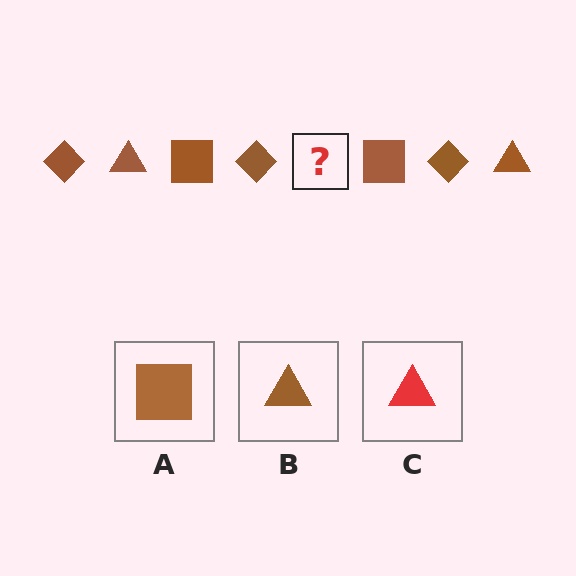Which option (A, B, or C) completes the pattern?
B.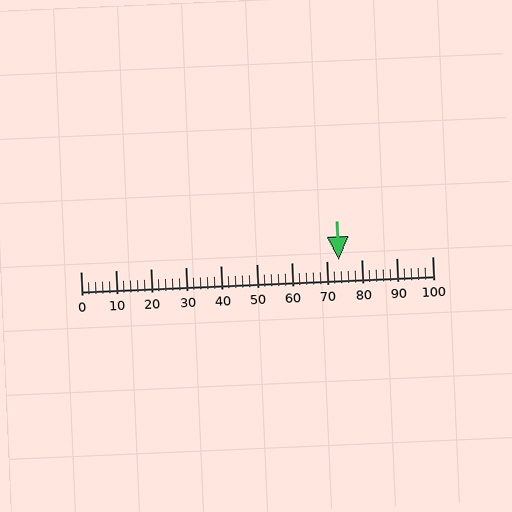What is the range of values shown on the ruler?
The ruler shows values from 0 to 100.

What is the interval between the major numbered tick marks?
The major tick marks are spaced 10 units apart.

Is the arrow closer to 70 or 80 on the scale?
The arrow is closer to 70.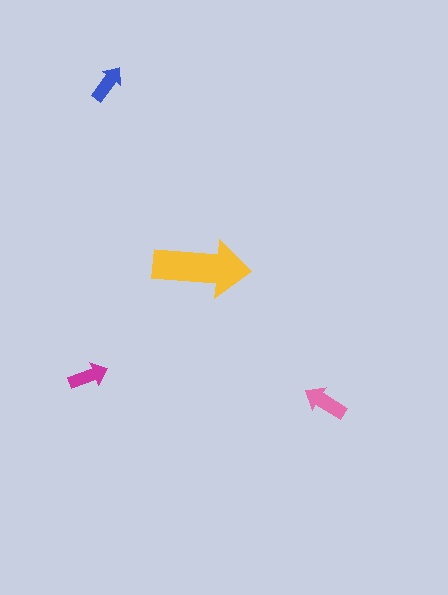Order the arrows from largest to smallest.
the yellow one, the pink one, the magenta one, the blue one.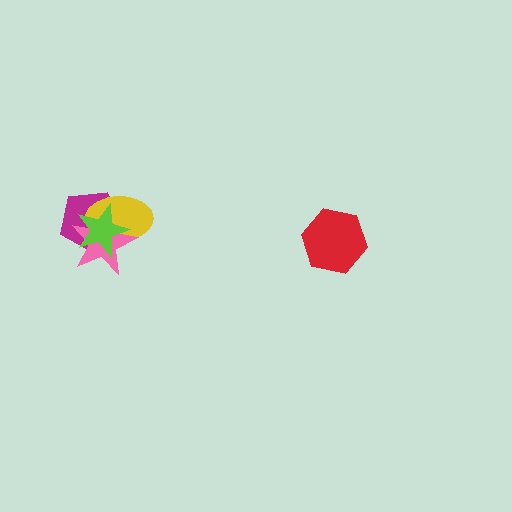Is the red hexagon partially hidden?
No, no other shape covers it.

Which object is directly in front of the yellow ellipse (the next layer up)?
The pink star is directly in front of the yellow ellipse.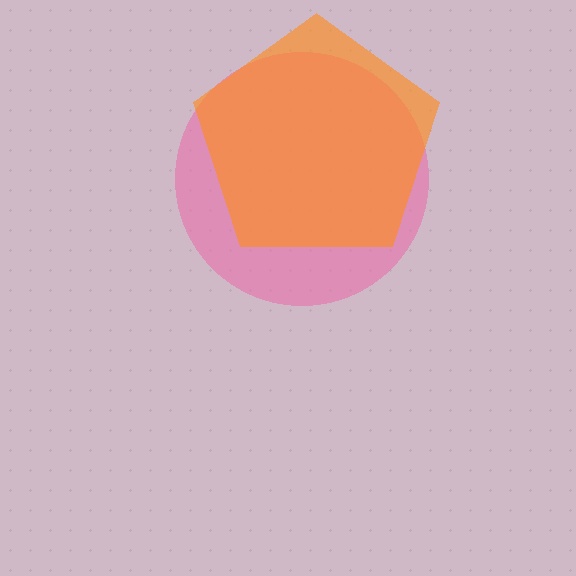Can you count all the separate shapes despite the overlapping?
Yes, there are 2 separate shapes.